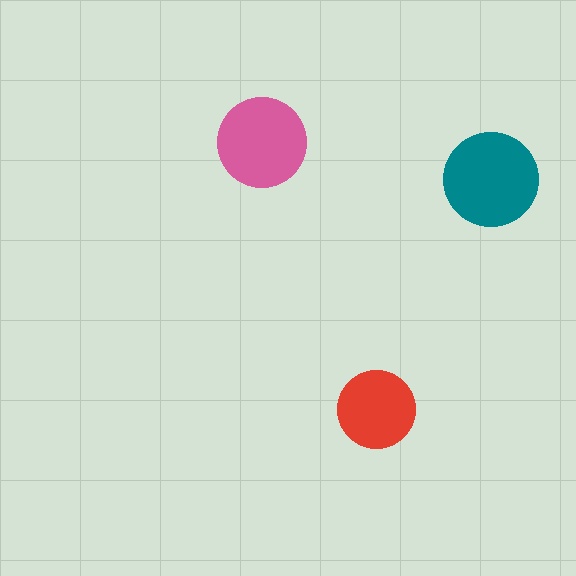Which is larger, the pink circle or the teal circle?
The teal one.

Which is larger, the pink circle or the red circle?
The pink one.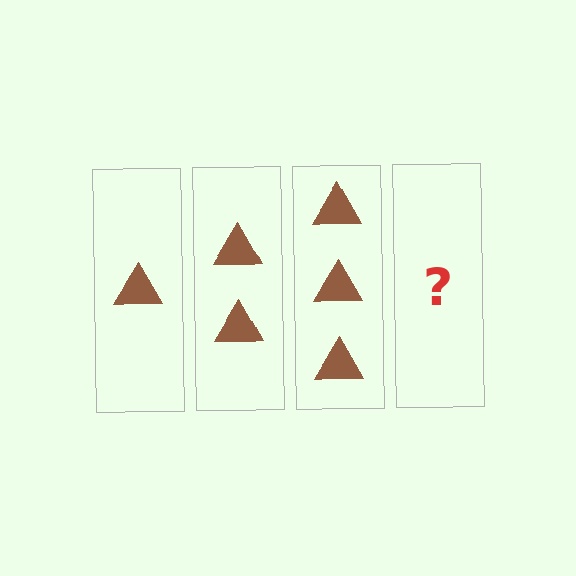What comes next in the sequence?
The next element should be 4 triangles.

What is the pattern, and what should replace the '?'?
The pattern is that each step adds one more triangle. The '?' should be 4 triangles.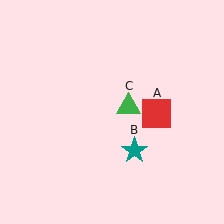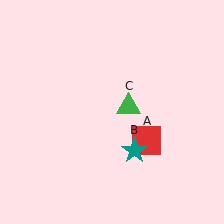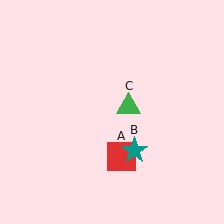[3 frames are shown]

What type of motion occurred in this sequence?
The red square (object A) rotated clockwise around the center of the scene.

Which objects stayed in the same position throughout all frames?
Teal star (object B) and green triangle (object C) remained stationary.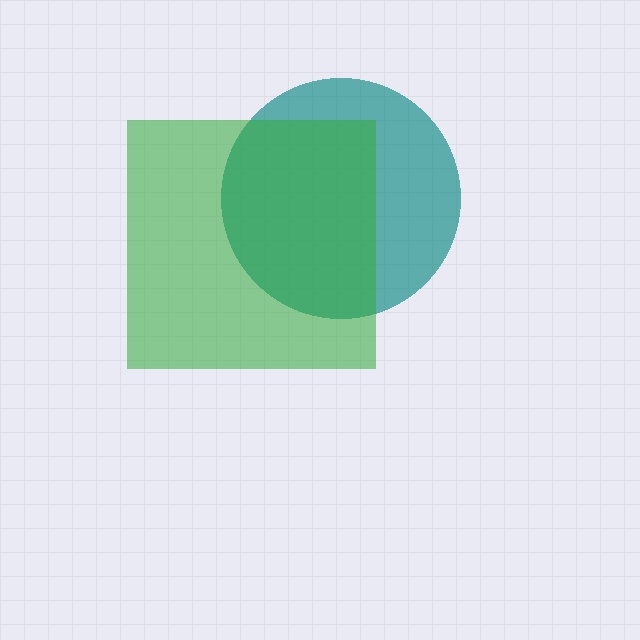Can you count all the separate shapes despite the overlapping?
Yes, there are 2 separate shapes.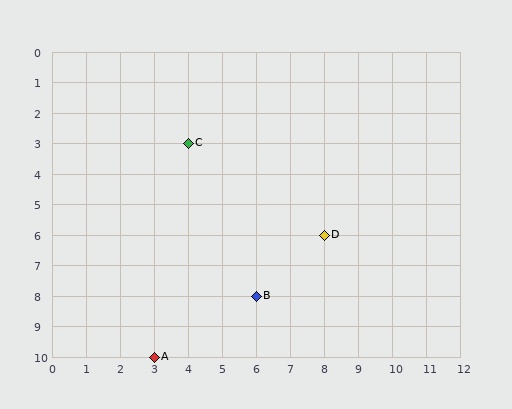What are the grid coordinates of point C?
Point C is at grid coordinates (4, 3).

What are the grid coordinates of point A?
Point A is at grid coordinates (3, 10).